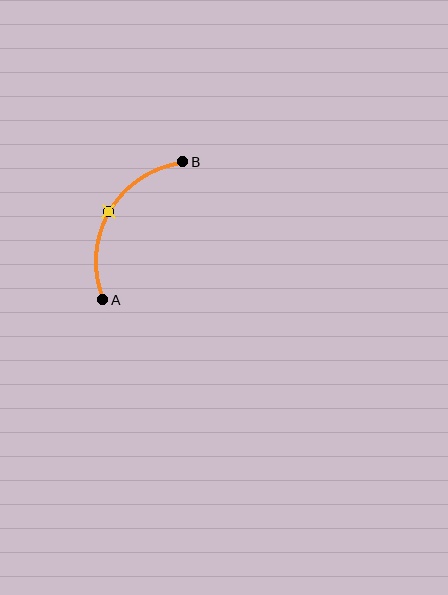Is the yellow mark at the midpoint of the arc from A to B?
Yes. The yellow mark lies on the arc at equal arc-length from both A and B — it is the arc midpoint.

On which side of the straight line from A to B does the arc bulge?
The arc bulges to the left of the straight line connecting A and B.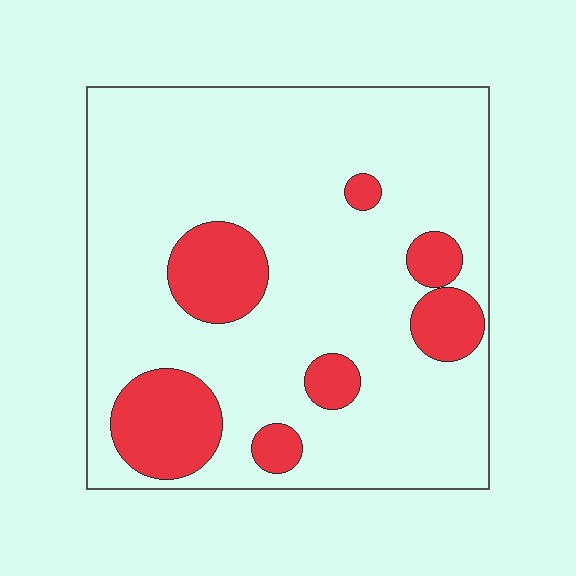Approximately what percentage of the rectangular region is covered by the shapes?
Approximately 20%.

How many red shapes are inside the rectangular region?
7.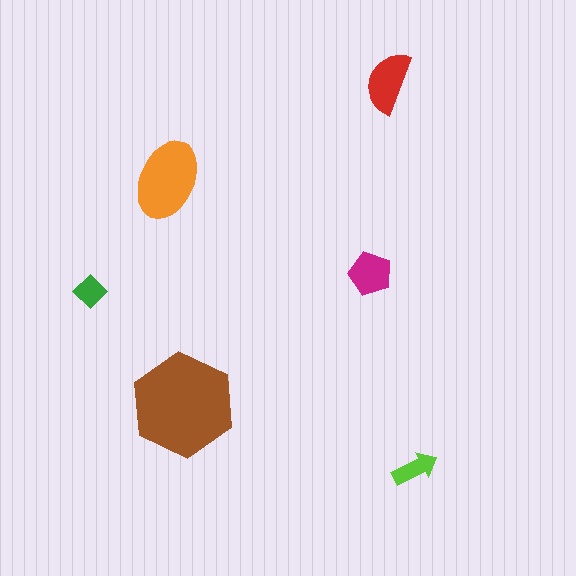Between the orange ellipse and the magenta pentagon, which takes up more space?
The orange ellipse.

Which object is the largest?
The brown hexagon.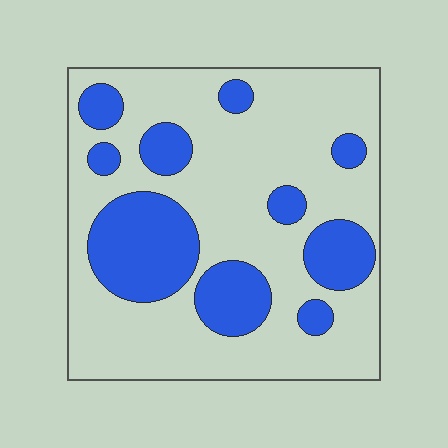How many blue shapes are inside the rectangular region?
10.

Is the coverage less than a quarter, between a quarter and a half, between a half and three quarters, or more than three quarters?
Between a quarter and a half.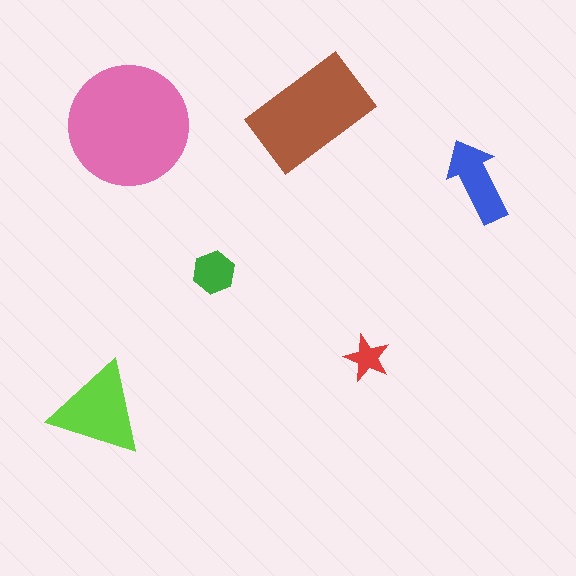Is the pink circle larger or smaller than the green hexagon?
Larger.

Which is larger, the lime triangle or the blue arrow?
The lime triangle.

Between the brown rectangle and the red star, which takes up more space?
The brown rectangle.